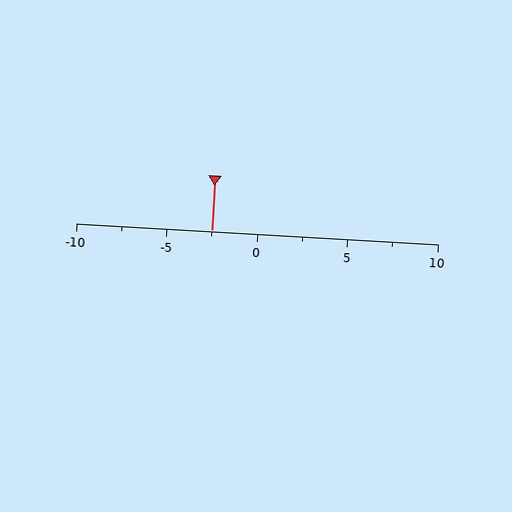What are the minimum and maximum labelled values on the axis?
The axis runs from -10 to 10.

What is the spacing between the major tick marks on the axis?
The major ticks are spaced 5 apart.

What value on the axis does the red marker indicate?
The marker indicates approximately -2.5.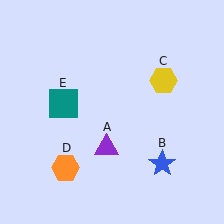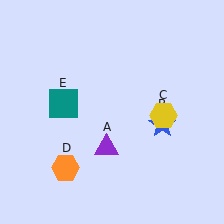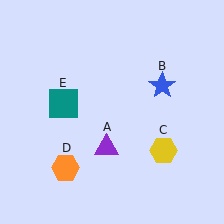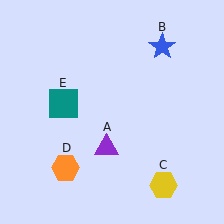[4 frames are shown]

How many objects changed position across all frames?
2 objects changed position: blue star (object B), yellow hexagon (object C).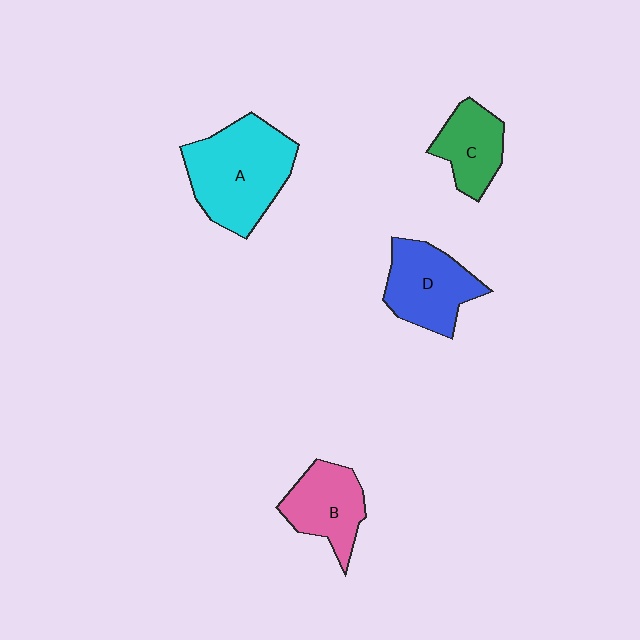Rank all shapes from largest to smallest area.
From largest to smallest: A (cyan), D (blue), B (pink), C (green).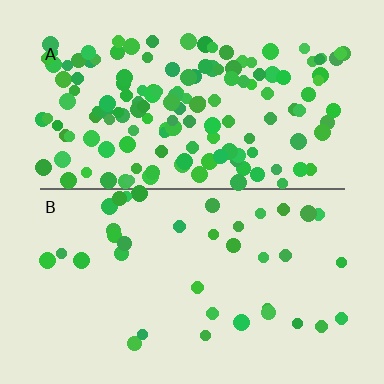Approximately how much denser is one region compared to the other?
Approximately 4.1× — region A over region B.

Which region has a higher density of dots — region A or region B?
A (the top).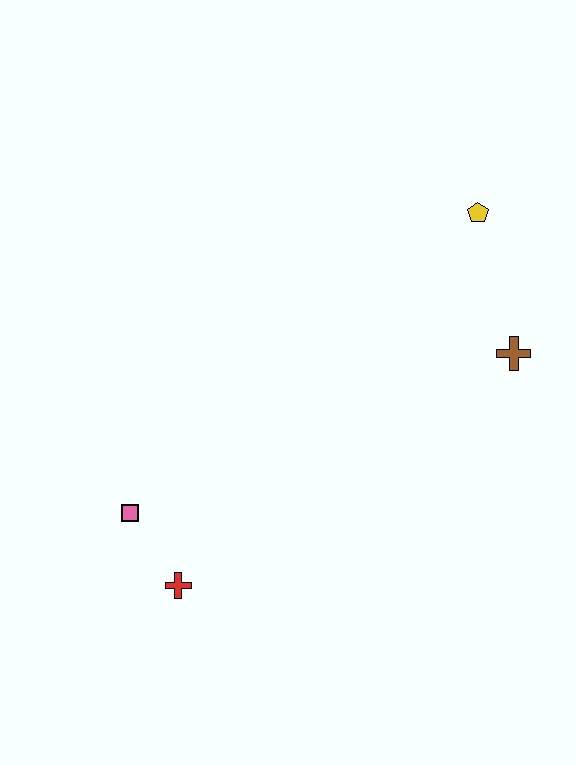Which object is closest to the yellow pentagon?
The brown cross is closest to the yellow pentagon.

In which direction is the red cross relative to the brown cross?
The red cross is to the left of the brown cross.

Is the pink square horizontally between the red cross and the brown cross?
No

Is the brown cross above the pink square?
Yes